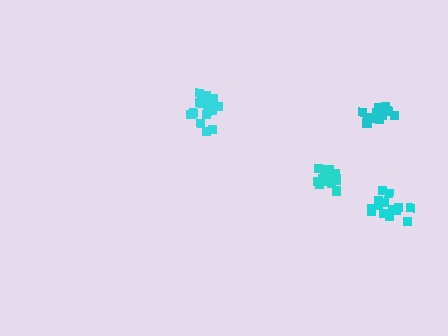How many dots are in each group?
Group 1: 16 dots, Group 2: 18 dots, Group 3: 15 dots, Group 4: 17 dots (66 total).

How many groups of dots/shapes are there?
There are 4 groups.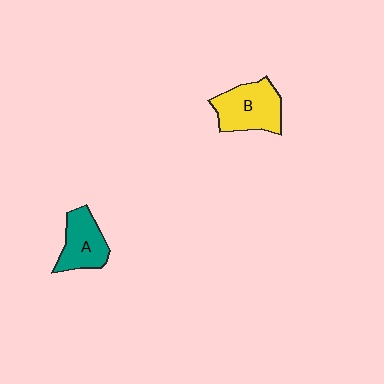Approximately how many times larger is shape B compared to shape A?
Approximately 1.3 times.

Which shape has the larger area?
Shape B (yellow).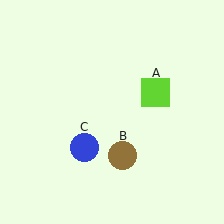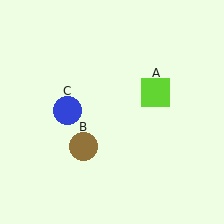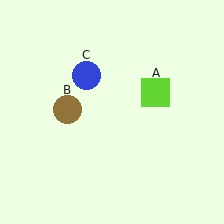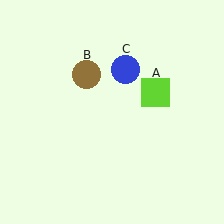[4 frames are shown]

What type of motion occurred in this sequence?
The brown circle (object B), blue circle (object C) rotated clockwise around the center of the scene.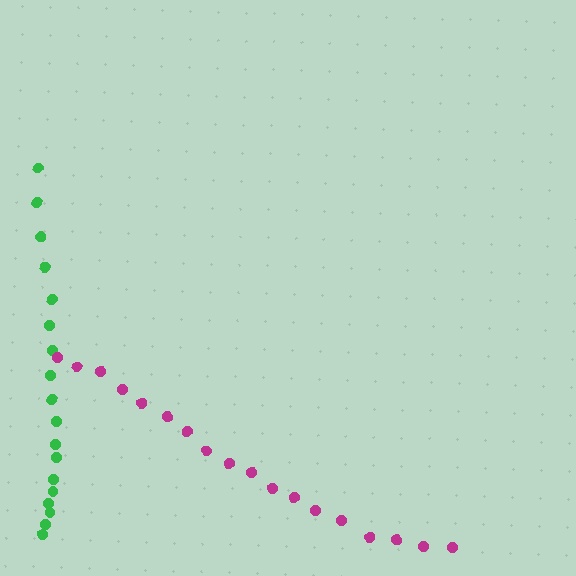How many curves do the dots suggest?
There are 2 distinct paths.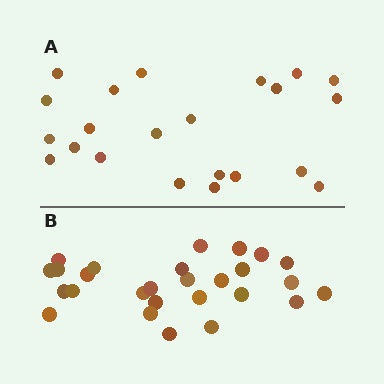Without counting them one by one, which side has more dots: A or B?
Region B (the bottom region) has more dots.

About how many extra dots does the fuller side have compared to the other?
Region B has about 5 more dots than region A.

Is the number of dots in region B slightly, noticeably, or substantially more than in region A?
Region B has only slightly more — the two regions are fairly close. The ratio is roughly 1.2 to 1.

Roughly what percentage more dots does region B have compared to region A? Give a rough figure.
About 25% more.